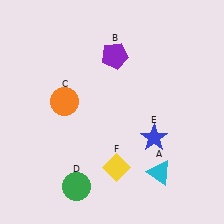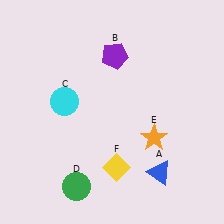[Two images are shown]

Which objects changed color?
A changed from cyan to blue. C changed from orange to cyan. E changed from blue to orange.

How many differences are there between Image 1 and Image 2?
There are 3 differences between the two images.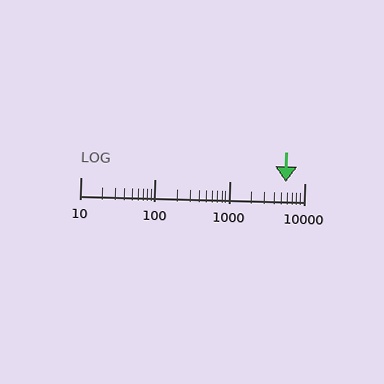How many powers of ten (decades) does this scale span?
The scale spans 3 decades, from 10 to 10000.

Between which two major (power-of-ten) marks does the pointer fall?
The pointer is between 1000 and 10000.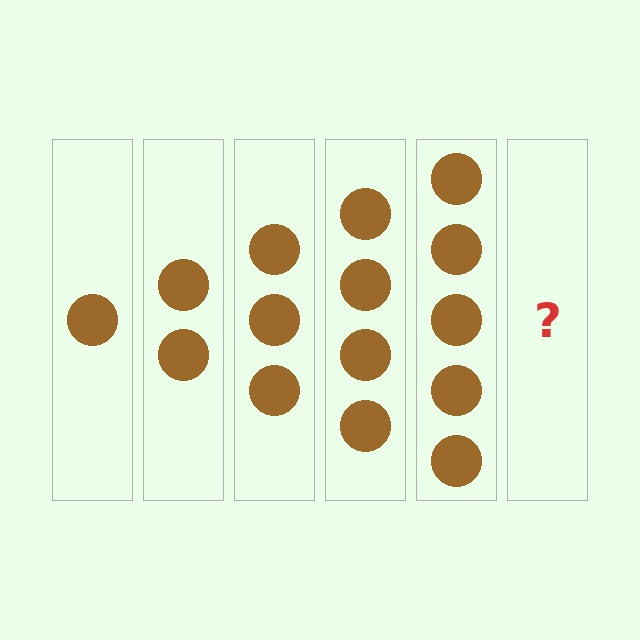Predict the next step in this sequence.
The next step is 6 circles.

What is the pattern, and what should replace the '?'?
The pattern is that each step adds one more circle. The '?' should be 6 circles.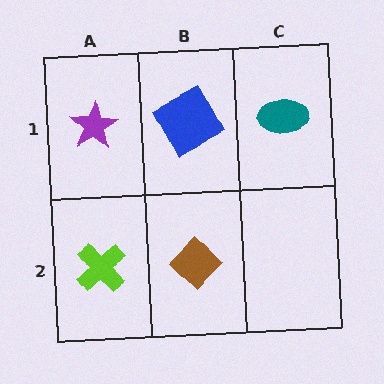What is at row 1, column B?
A blue square.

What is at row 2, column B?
A brown diamond.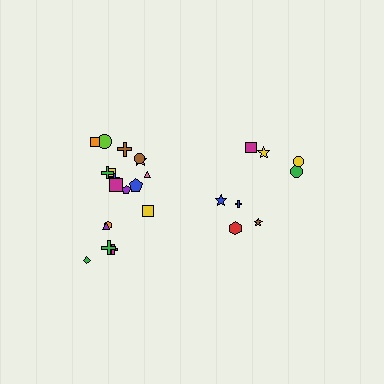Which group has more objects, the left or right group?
The left group.